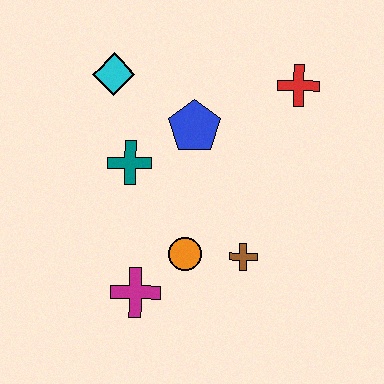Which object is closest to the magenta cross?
The orange circle is closest to the magenta cross.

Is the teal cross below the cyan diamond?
Yes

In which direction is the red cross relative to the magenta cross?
The red cross is above the magenta cross.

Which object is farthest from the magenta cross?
The red cross is farthest from the magenta cross.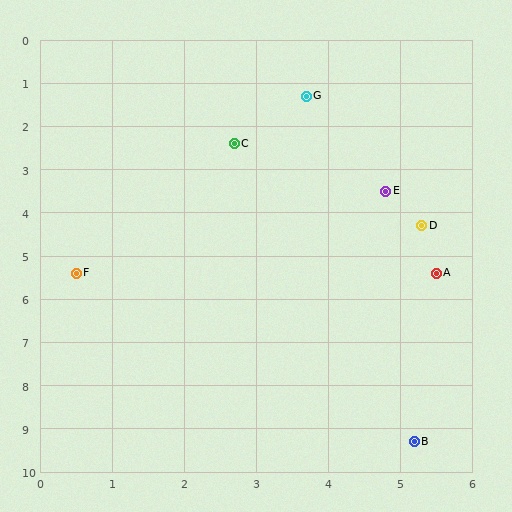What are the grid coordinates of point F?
Point F is at approximately (0.5, 5.4).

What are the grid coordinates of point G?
Point G is at approximately (3.7, 1.3).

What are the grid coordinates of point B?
Point B is at approximately (5.2, 9.3).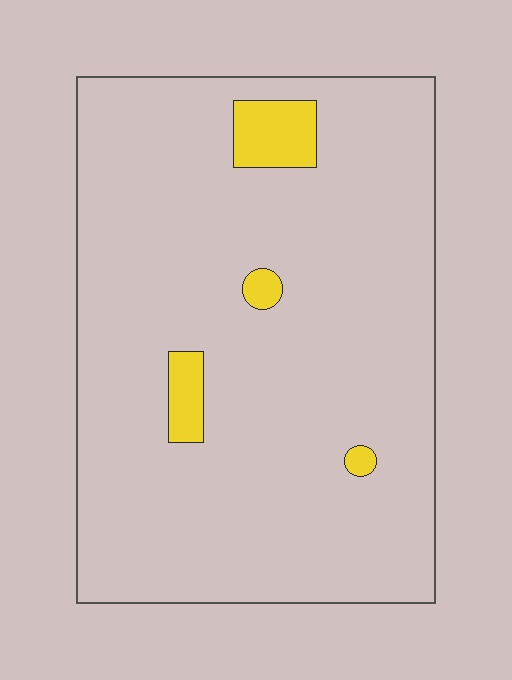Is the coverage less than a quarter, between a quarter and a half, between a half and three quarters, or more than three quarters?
Less than a quarter.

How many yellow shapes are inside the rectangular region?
4.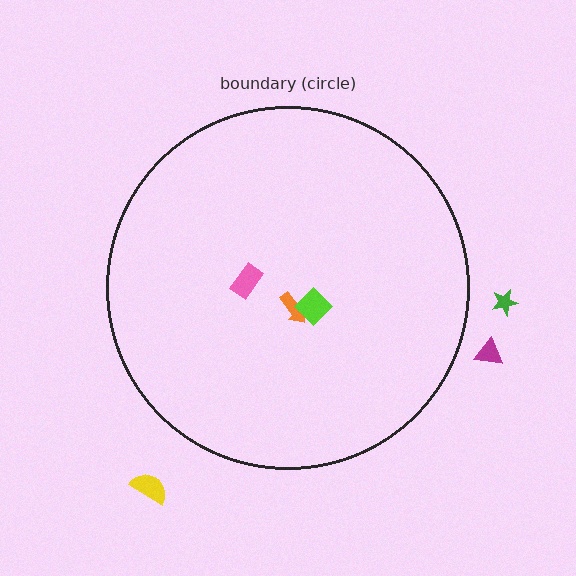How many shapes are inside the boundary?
3 inside, 3 outside.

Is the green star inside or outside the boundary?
Outside.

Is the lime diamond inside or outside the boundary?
Inside.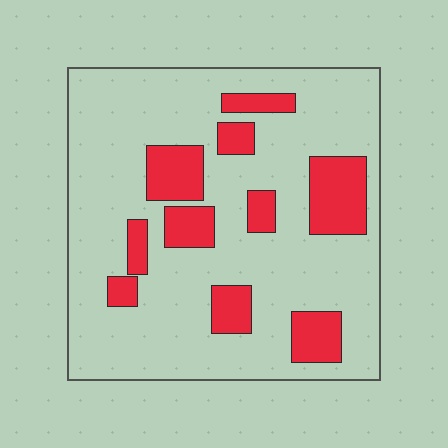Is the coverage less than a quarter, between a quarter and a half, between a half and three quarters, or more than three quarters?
Less than a quarter.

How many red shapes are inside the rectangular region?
10.